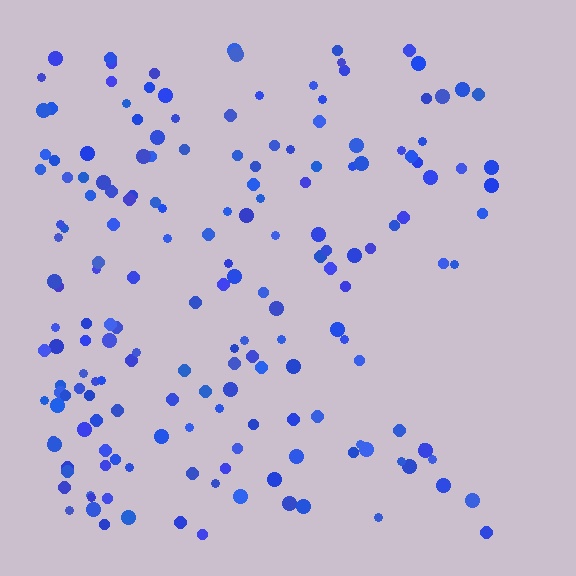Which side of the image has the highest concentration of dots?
The left.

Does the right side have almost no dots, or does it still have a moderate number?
Still a moderate number, just noticeably fewer than the left.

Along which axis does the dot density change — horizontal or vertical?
Horizontal.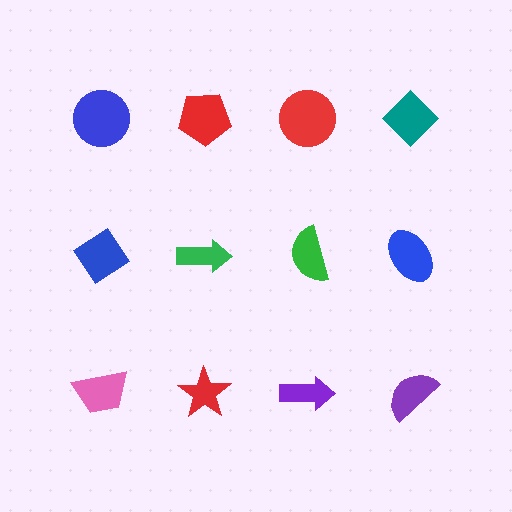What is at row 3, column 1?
A pink trapezoid.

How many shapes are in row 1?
4 shapes.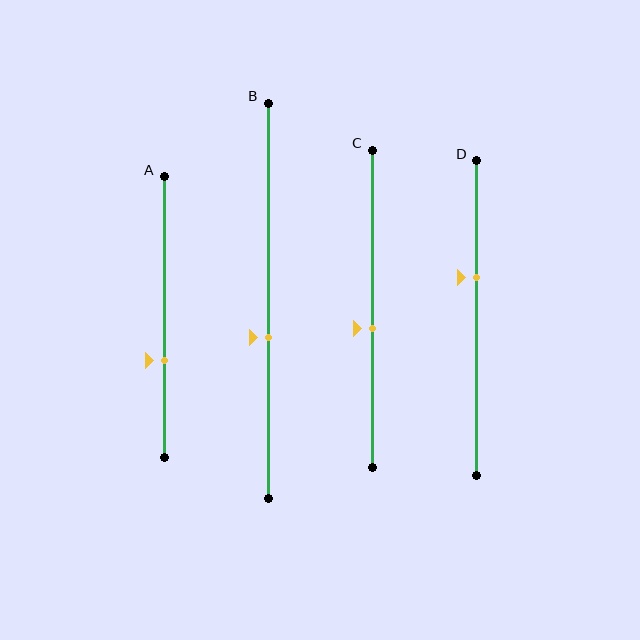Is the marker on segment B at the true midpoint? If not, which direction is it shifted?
No, the marker on segment B is shifted downward by about 9% of the segment length.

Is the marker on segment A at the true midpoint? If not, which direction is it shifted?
No, the marker on segment A is shifted downward by about 15% of the segment length.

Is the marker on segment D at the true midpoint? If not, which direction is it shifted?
No, the marker on segment D is shifted upward by about 13% of the segment length.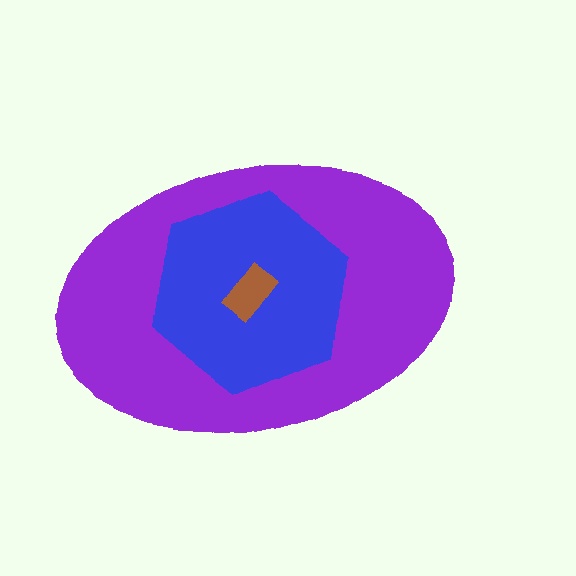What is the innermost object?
The brown rectangle.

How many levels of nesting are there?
3.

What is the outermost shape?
The purple ellipse.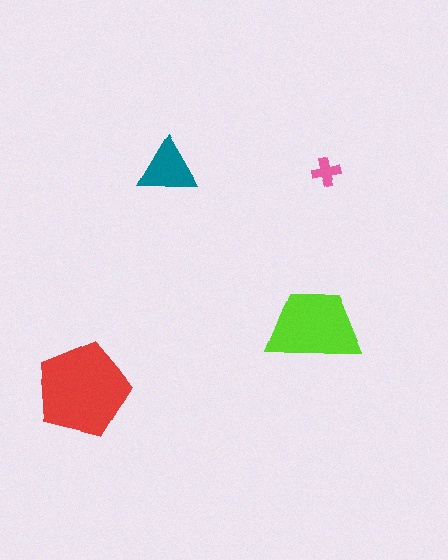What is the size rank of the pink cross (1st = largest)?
4th.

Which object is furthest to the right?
The pink cross is rightmost.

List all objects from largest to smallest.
The red pentagon, the lime trapezoid, the teal triangle, the pink cross.